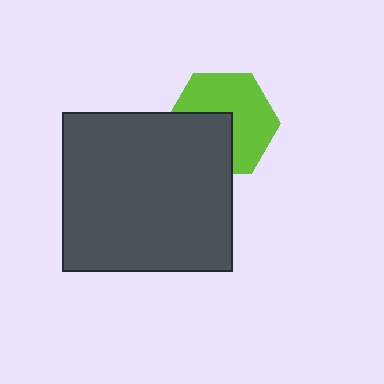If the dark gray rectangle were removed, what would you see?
You would see the complete lime hexagon.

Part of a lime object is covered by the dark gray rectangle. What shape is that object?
It is a hexagon.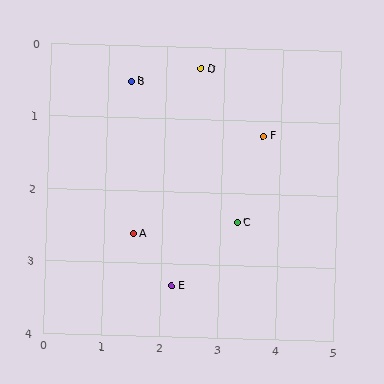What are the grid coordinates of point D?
Point D is at approximately (2.6, 0.3).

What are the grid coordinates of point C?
Point C is at approximately (3.3, 2.4).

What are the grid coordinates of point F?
Point F is at approximately (3.7, 1.2).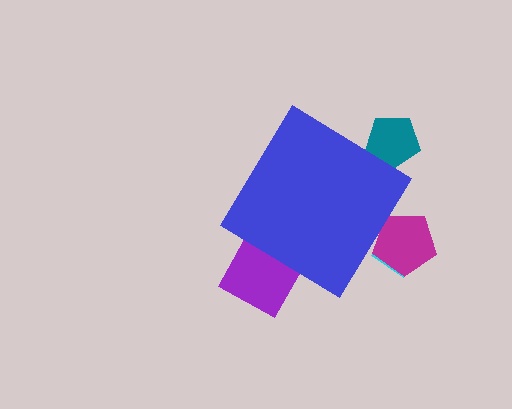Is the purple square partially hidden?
Yes, the purple square is partially hidden behind the blue diamond.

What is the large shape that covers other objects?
A blue diamond.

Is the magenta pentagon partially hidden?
Yes, the magenta pentagon is partially hidden behind the blue diamond.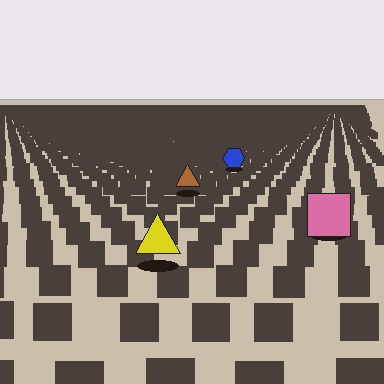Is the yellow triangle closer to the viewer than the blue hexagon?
Yes. The yellow triangle is closer — you can tell from the texture gradient: the ground texture is coarser near it.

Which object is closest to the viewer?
The yellow triangle is closest. The texture marks near it are larger and more spread out.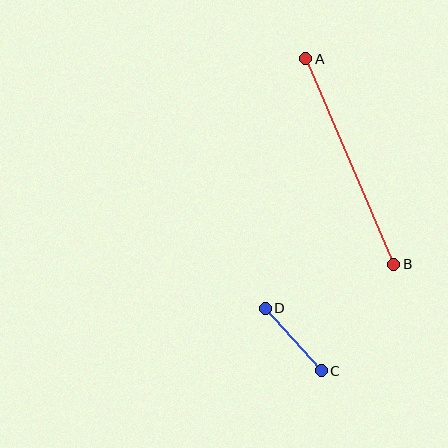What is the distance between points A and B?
The distance is approximately 223 pixels.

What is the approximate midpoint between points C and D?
The midpoint is at approximately (293, 340) pixels.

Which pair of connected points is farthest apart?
Points A and B are farthest apart.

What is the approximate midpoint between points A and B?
The midpoint is at approximately (350, 161) pixels.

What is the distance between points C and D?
The distance is approximately 84 pixels.